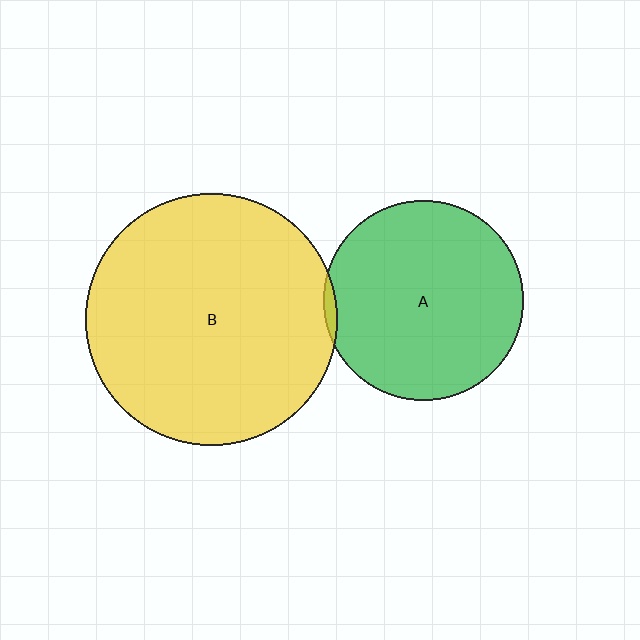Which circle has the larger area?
Circle B (yellow).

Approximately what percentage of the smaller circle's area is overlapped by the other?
Approximately 5%.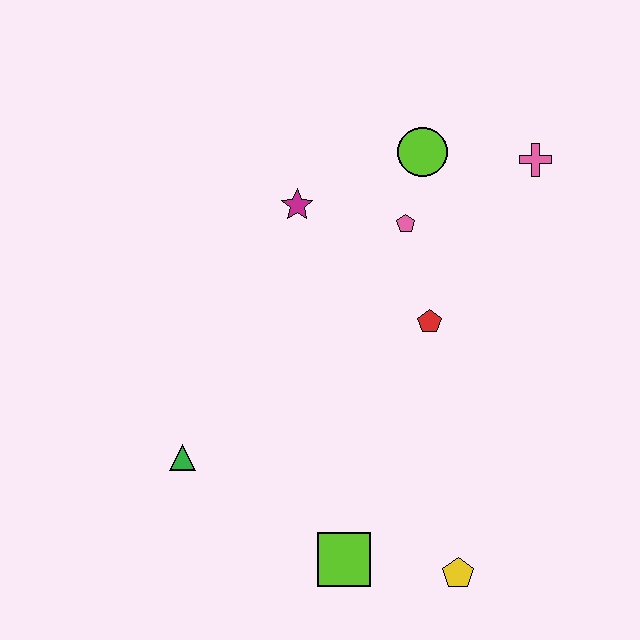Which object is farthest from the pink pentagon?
The yellow pentagon is farthest from the pink pentagon.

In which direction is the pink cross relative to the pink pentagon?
The pink cross is to the right of the pink pentagon.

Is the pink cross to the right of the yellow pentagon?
Yes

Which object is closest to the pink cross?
The lime circle is closest to the pink cross.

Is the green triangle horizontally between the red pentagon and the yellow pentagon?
No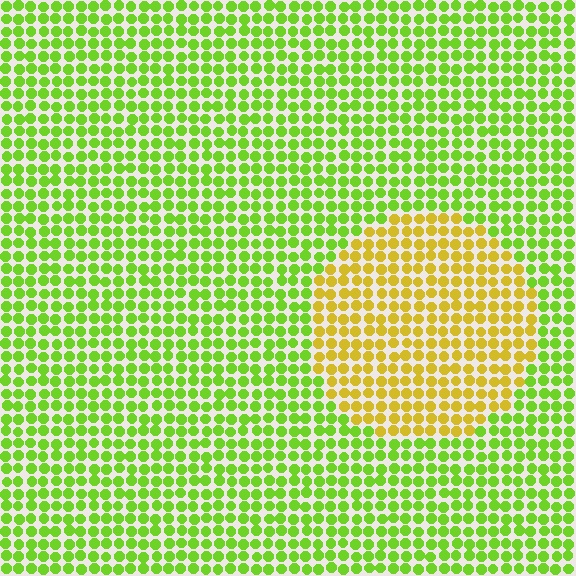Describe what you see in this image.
The image is filled with small lime elements in a uniform arrangement. A circle-shaped region is visible where the elements are tinted to a slightly different hue, forming a subtle color boundary.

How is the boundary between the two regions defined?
The boundary is defined purely by a slight shift in hue (about 44 degrees). Spacing, size, and orientation are identical on both sides.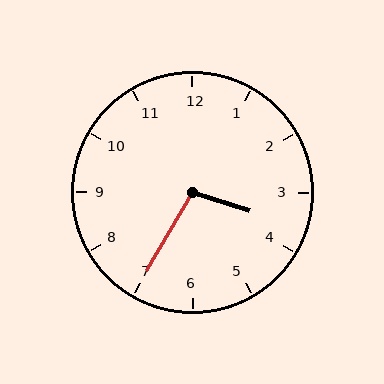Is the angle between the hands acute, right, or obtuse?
It is obtuse.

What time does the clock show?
3:35.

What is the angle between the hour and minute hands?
Approximately 102 degrees.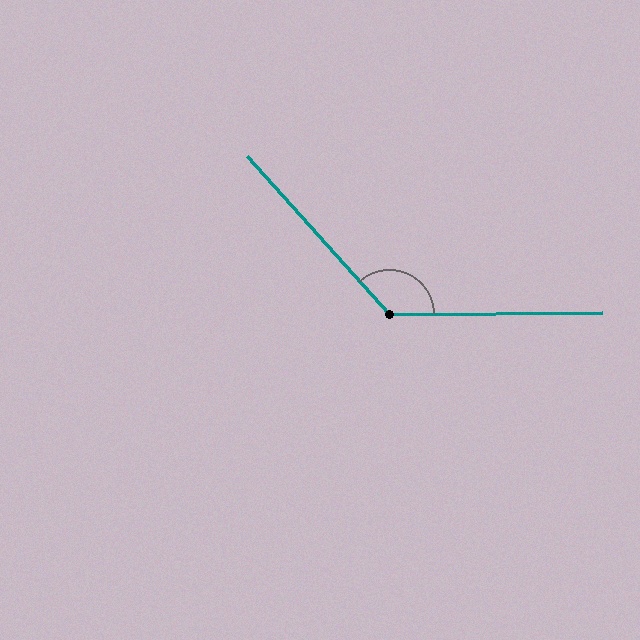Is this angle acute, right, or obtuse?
It is obtuse.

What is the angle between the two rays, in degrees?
Approximately 132 degrees.